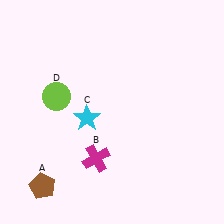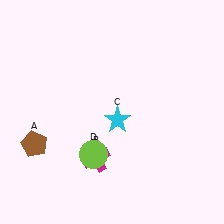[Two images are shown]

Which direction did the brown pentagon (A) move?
The brown pentagon (A) moved up.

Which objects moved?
The objects that moved are: the brown pentagon (A), the cyan star (C), the lime circle (D).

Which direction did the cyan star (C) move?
The cyan star (C) moved right.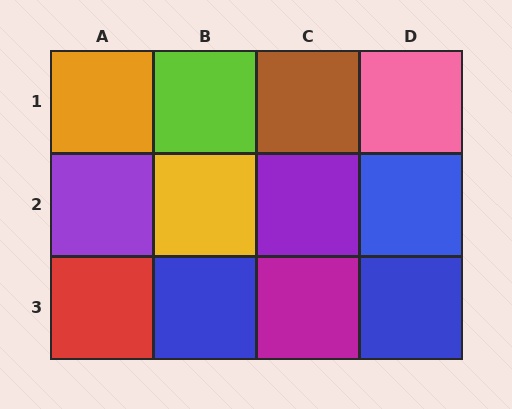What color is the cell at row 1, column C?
Brown.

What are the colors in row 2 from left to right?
Purple, yellow, purple, blue.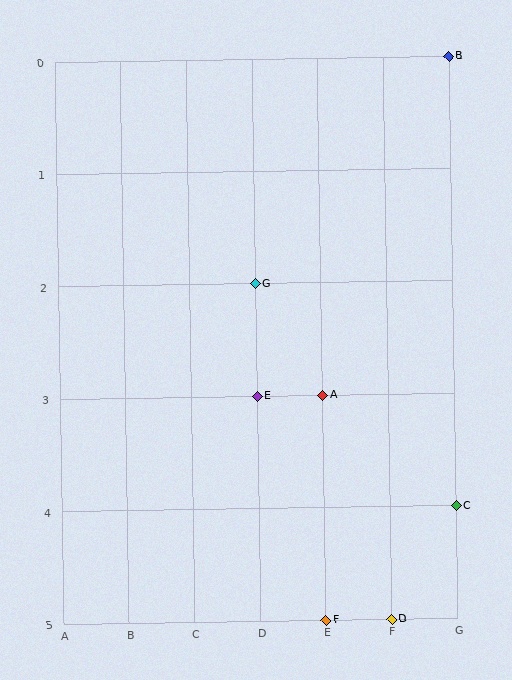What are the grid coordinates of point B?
Point B is at grid coordinates (G, 0).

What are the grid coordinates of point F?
Point F is at grid coordinates (E, 5).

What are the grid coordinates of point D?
Point D is at grid coordinates (F, 5).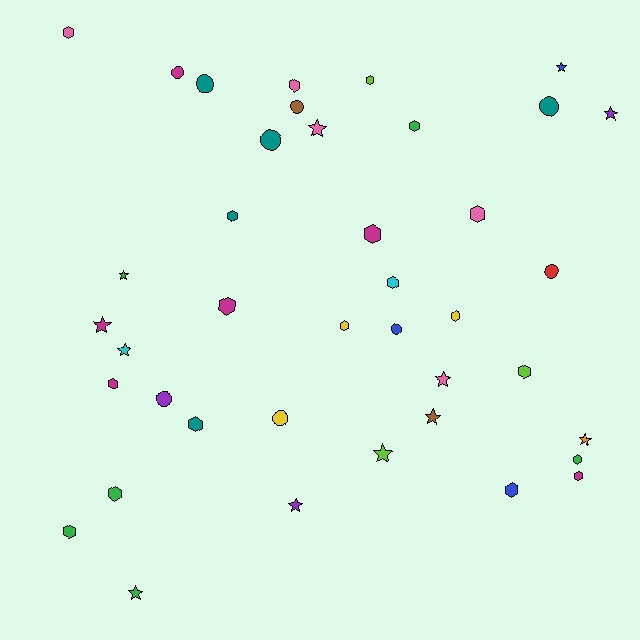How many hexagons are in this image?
There are 19 hexagons.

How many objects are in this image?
There are 40 objects.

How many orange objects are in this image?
There is 1 orange object.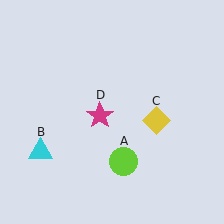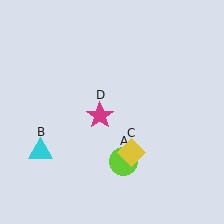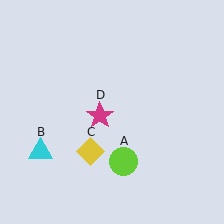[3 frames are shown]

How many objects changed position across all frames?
1 object changed position: yellow diamond (object C).